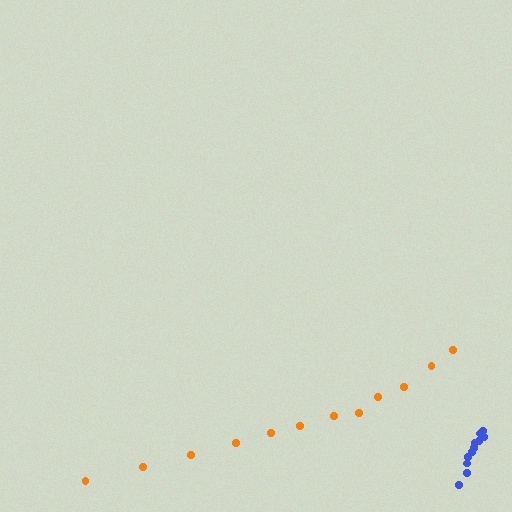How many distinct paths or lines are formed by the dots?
There are 2 distinct paths.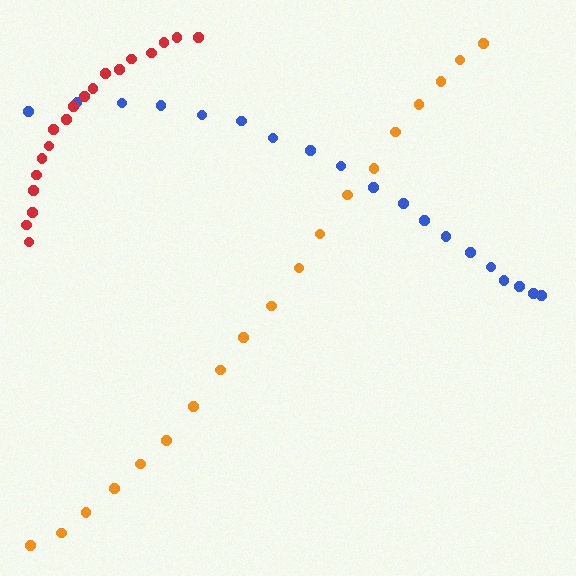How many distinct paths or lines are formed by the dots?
There are 3 distinct paths.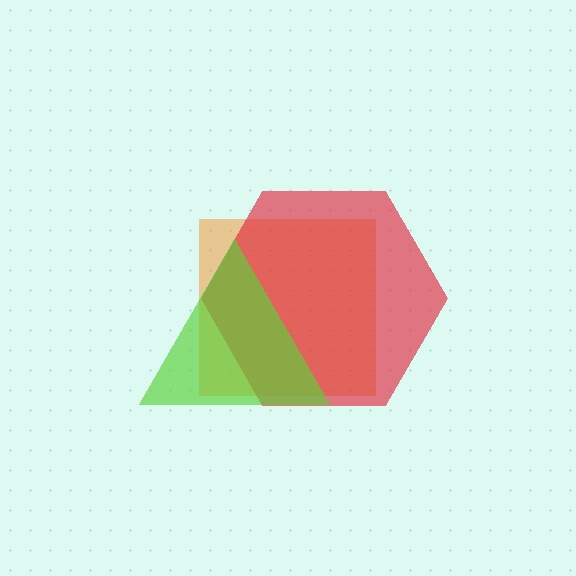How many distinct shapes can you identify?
There are 3 distinct shapes: an orange square, a red hexagon, a lime triangle.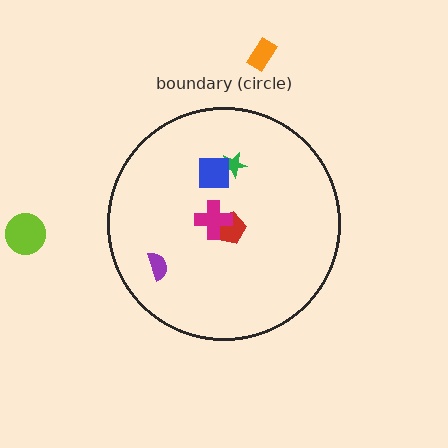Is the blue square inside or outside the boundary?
Inside.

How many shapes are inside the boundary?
5 inside, 2 outside.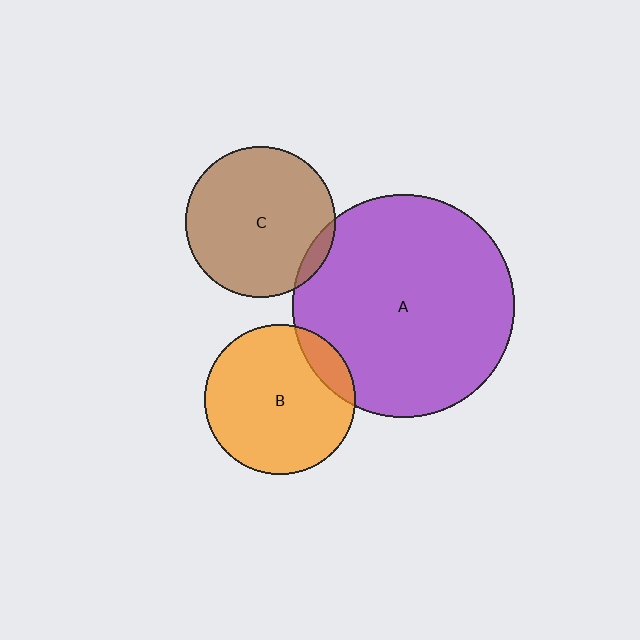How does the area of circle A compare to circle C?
Approximately 2.2 times.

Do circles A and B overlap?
Yes.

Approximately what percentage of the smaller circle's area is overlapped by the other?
Approximately 10%.